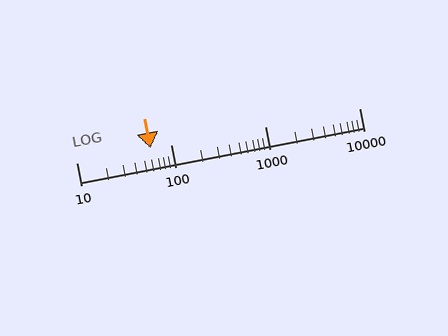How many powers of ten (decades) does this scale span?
The scale spans 3 decades, from 10 to 10000.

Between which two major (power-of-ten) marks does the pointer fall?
The pointer is between 10 and 100.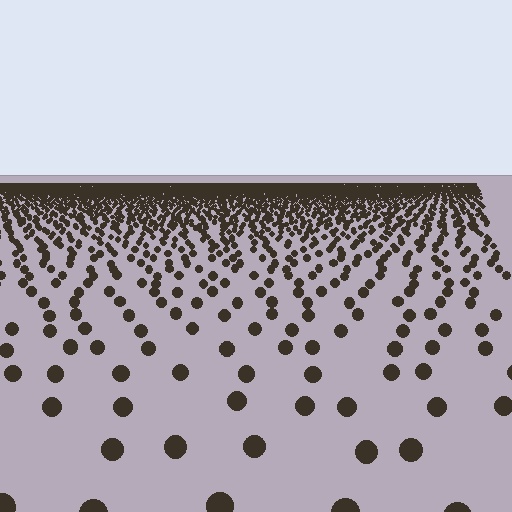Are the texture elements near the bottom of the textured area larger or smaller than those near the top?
Larger. Near the bottom, elements are closer to the viewer and appear at a bigger on-screen size.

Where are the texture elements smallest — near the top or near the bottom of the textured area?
Near the top.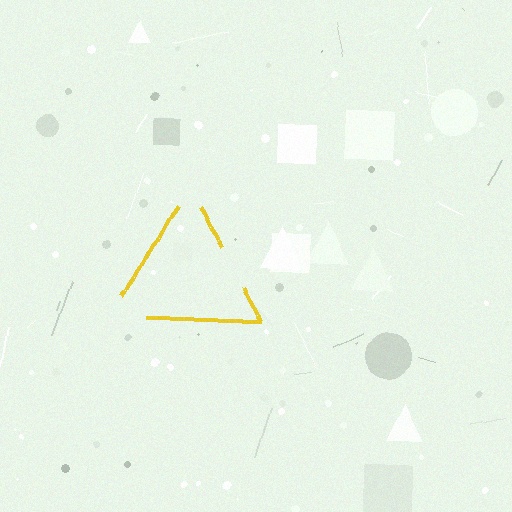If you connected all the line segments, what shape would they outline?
They would outline a triangle.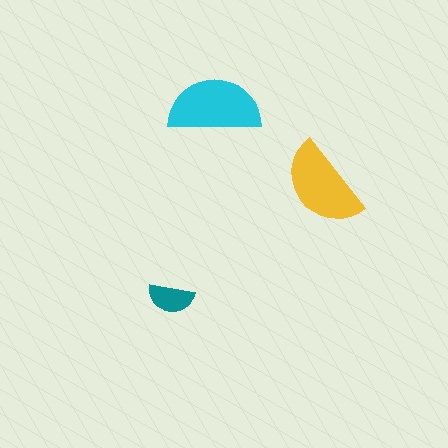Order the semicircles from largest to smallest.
the cyan one, the yellow one, the teal one.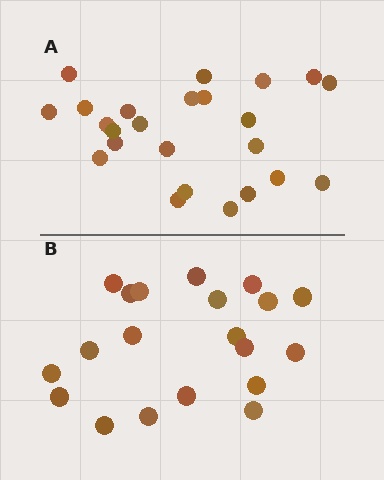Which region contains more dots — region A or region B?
Region A (the top region) has more dots.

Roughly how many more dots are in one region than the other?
Region A has about 4 more dots than region B.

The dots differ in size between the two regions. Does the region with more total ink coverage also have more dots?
No. Region B has more total ink coverage because its dots are larger, but region A actually contains more individual dots. Total area can be misleading — the number of items is what matters here.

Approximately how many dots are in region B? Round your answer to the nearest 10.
About 20 dots.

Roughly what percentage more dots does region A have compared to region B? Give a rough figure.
About 20% more.